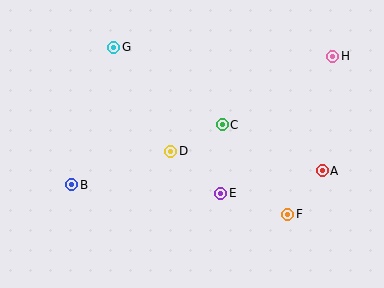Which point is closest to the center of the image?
Point D at (171, 151) is closest to the center.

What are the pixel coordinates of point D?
Point D is at (171, 151).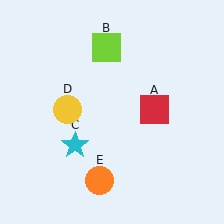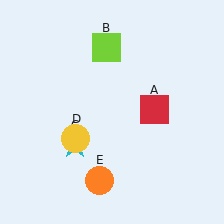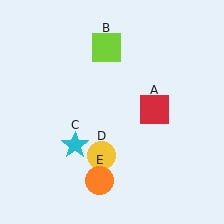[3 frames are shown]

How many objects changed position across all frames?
1 object changed position: yellow circle (object D).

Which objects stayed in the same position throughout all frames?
Red square (object A) and lime square (object B) and cyan star (object C) and orange circle (object E) remained stationary.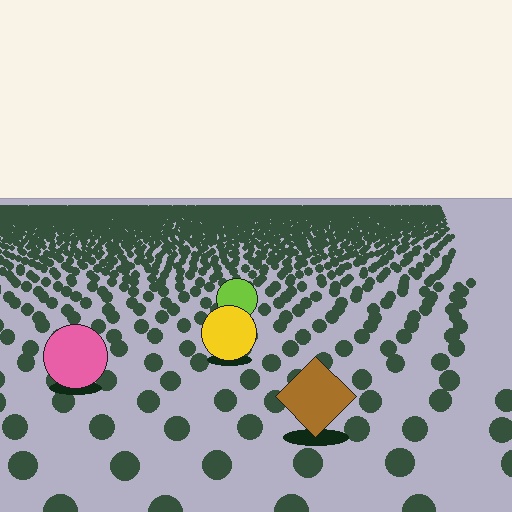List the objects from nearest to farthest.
From nearest to farthest: the brown diamond, the pink circle, the yellow circle, the lime circle.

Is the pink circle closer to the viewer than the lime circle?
Yes. The pink circle is closer — you can tell from the texture gradient: the ground texture is coarser near it.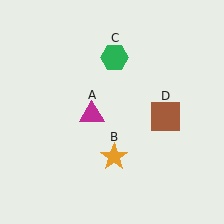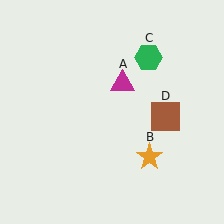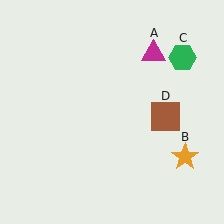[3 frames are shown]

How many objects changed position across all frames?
3 objects changed position: magenta triangle (object A), orange star (object B), green hexagon (object C).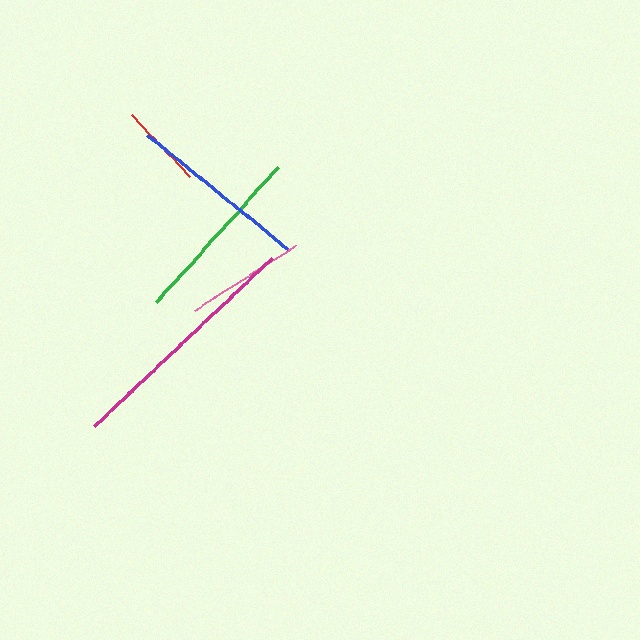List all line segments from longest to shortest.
From longest to shortest: magenta, green, blue, pink, red.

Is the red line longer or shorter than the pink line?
The pink line is longer than the red line.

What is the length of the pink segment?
The pink segment is approximately 121 pixels long.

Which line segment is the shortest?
The red line is the shortest at approximately 85 pixels.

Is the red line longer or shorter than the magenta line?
The magenta line is longer than the red line.